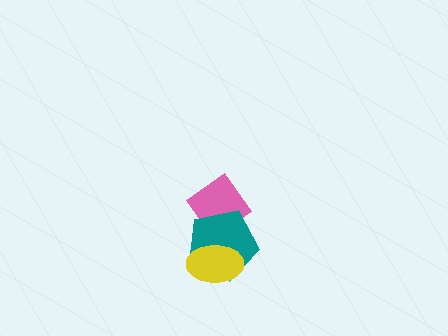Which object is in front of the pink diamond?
The teal pentagon is in front of the pink diamond.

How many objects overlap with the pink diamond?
1 object overlaps with the pink diamond.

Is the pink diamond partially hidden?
Yes, it is partially covered by another shape.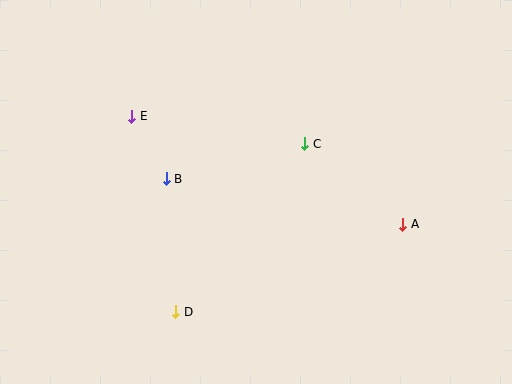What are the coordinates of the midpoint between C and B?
The midpoint between C and B is at (236, 161).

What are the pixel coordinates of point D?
Point D is at (176, 312).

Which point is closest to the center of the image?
Point C at (305, 144) is closest to the center.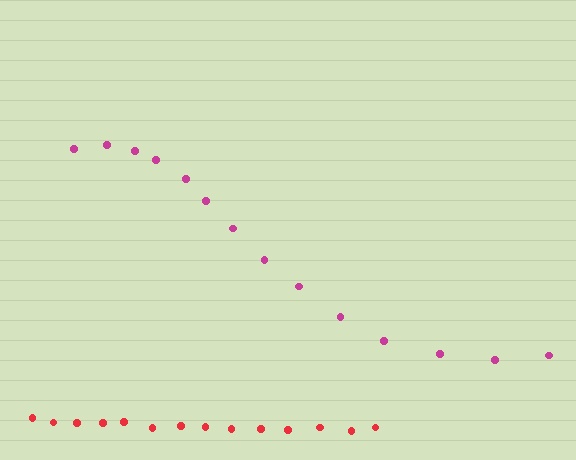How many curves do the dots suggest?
There are 2 distinct paths.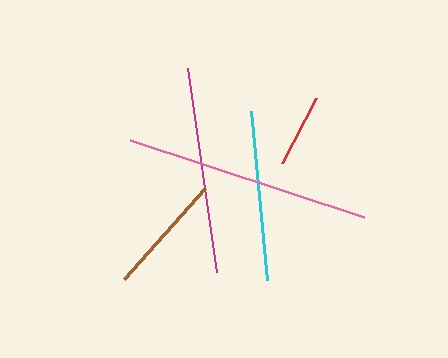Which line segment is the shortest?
The red line is the shortest at approximately 73 pixels.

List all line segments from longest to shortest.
From longest to shortest: pink, magenta, cyan, brown, red.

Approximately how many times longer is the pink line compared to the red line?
The pink line is approximately 3.4 times the length of the red line.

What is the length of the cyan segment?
The cyan segment is approximately 171 pixels long.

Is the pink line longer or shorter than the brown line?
The pink line is longer than the brown line.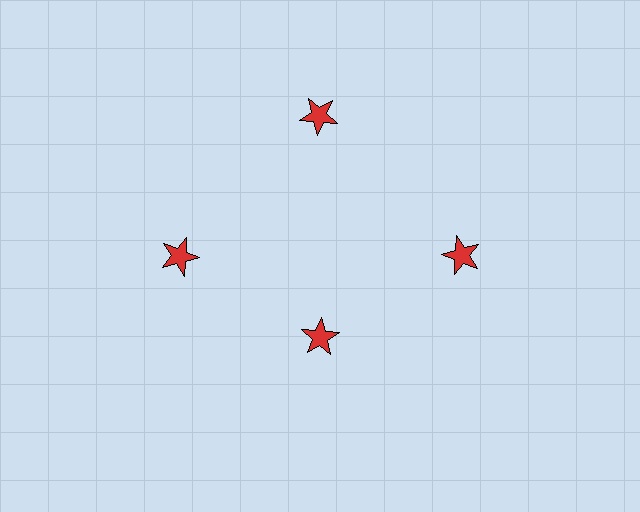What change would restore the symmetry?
The symmetry would be restored by moving it outward, back onto the ring so that all 4 stars sit at equal angles and equal distance from the center.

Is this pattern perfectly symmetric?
No. The 4 red stars are arranged in a ring, but one element near the 6 o'clock position is pulled inward toward the center, breaking the 4-fold rotational symmetry.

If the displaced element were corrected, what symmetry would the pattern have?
It would have 4-fold rotational symmetry — the pattern would map onto itself every 90 degrees.